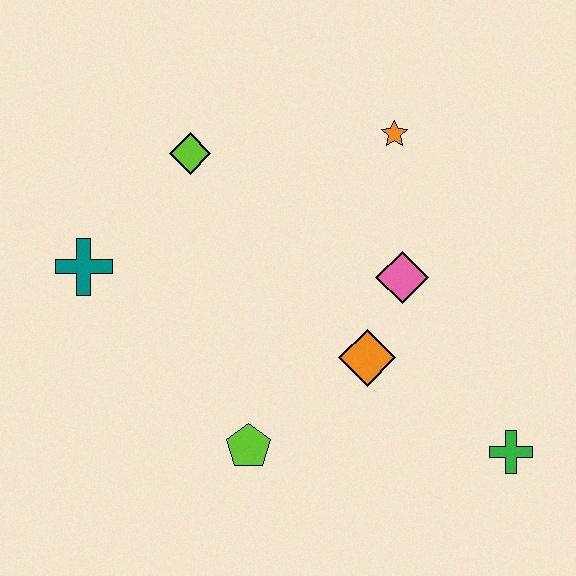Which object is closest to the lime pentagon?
The orange diamond is closest to the lime pentagon.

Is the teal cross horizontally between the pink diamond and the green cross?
No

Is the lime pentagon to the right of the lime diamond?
Yes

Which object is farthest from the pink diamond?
The teal cross is farthest from the pink diamond.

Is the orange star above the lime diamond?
Yes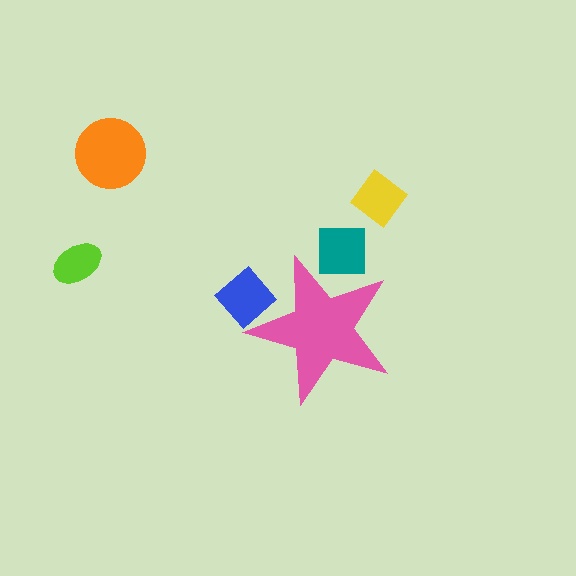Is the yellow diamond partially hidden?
No, the yellow diamond is fully visible.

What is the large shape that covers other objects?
A pink star.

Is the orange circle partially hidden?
No, the orange circle is fully visible.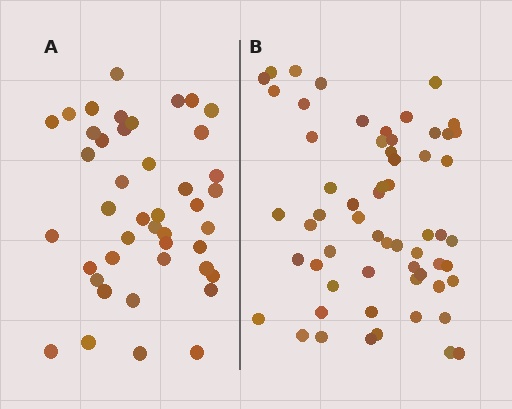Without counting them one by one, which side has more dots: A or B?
Region B (the right region) has more dots.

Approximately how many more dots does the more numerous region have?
Region B has approximately 15 more dots than region A.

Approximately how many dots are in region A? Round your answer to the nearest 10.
About 40 dots. (The exact count is 43, which rounds to 40.)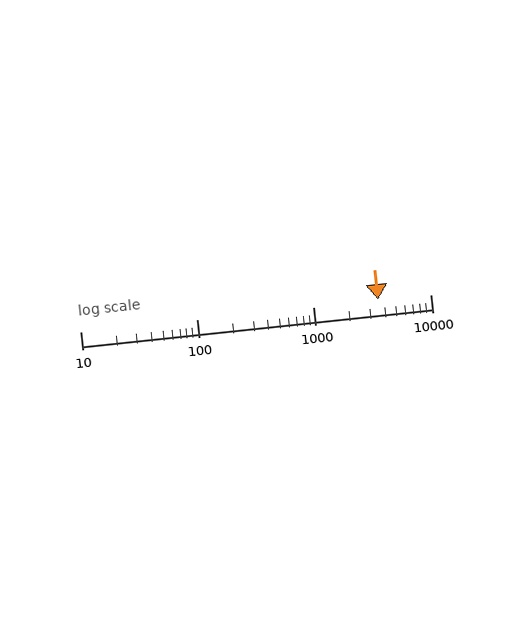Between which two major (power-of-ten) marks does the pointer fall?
The pointer is between 1000 and 10000.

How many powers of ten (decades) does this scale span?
The scale spans 3 decades, from 10 to 10000.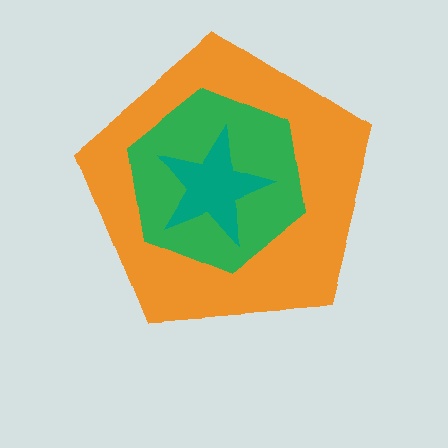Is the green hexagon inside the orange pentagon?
Yes.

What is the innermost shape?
The teal star.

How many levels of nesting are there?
3.